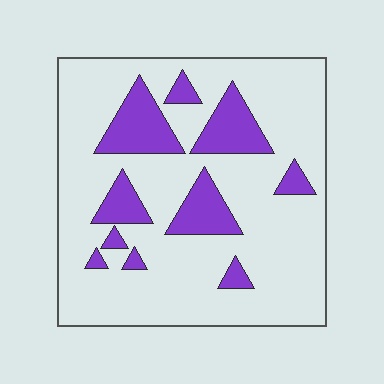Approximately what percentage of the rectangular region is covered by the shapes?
Approximately 20%.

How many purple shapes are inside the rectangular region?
10.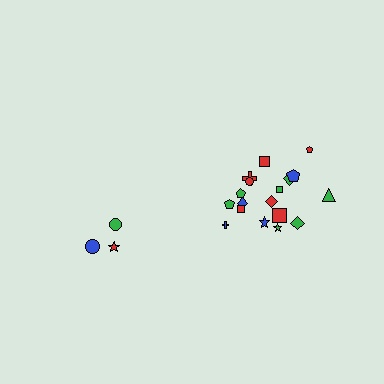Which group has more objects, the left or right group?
The right group.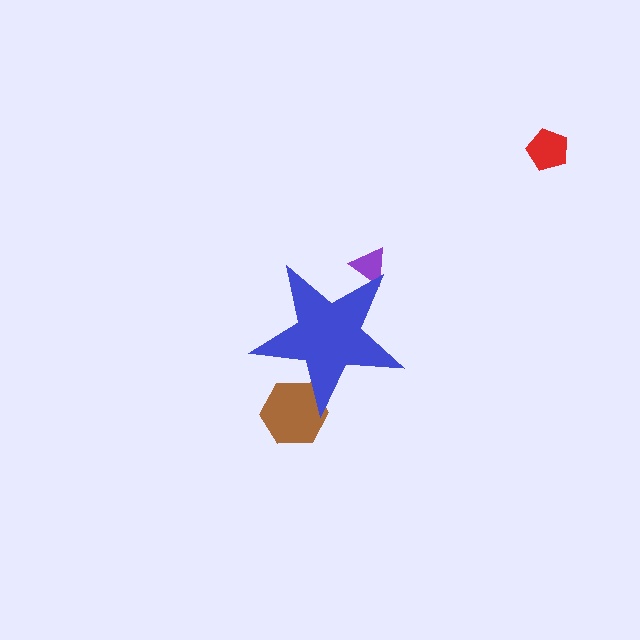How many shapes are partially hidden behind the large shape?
2 shapes are partially hidden.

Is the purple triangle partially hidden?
Yes, the purple triangle is partially hidden behind the blue star.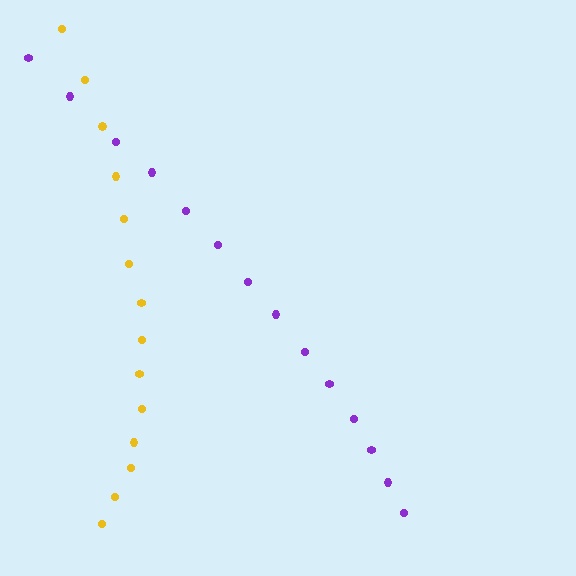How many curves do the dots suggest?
There are 2 distinct paths.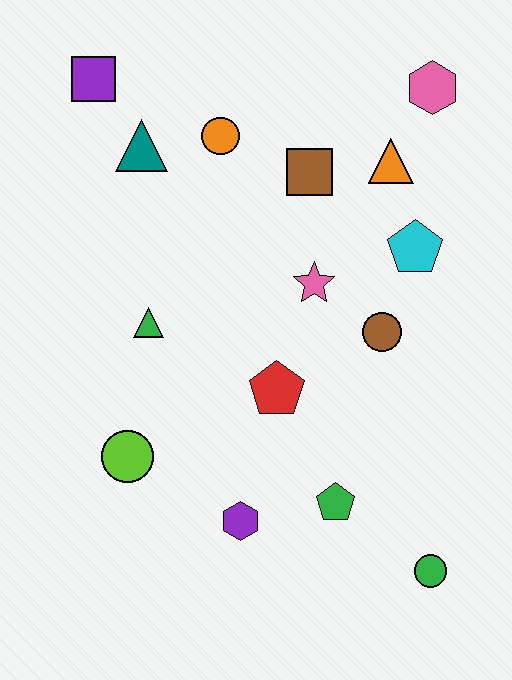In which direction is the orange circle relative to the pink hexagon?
The orange circle is to the left of the pink hexagon.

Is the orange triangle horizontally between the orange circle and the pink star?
No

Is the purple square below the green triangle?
No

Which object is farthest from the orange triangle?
The green circle is farthest from the orange triangle.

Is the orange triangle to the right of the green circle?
No